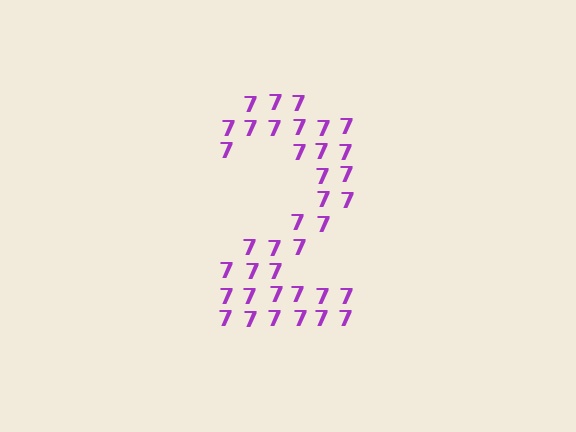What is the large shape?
The large shape is the digit 2.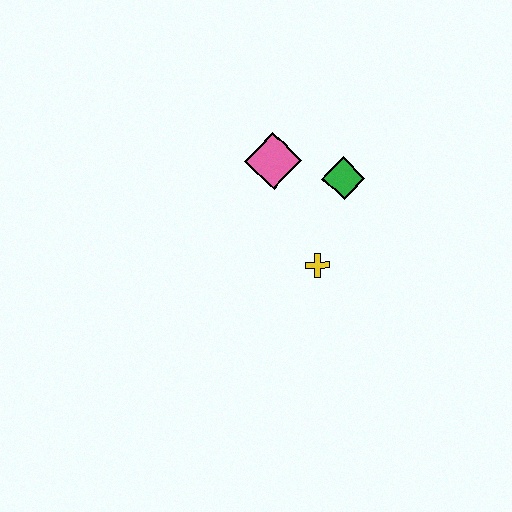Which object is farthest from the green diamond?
The yellow cross is farthest from the green diamond.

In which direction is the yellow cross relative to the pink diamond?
The yellow cross is below the pink diamond.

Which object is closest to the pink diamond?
The green diamond is closest to the pink diamond.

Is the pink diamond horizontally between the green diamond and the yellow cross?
No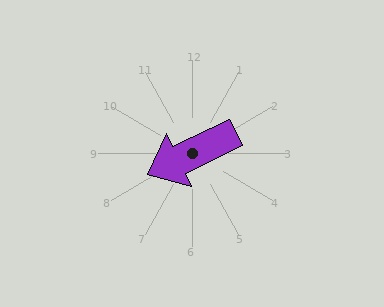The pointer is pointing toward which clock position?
Roughly 8 o'clock.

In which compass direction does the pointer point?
Southwest.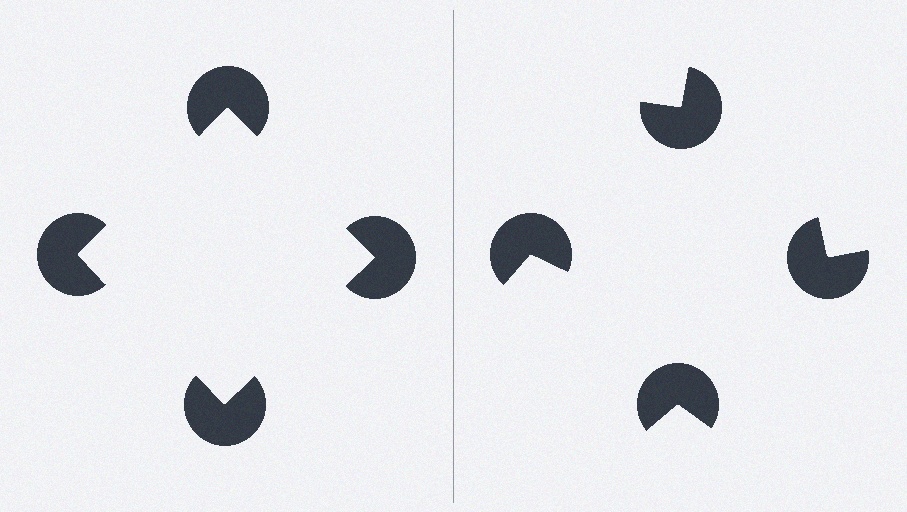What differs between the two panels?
The pac-man discs are positioned identically on both sides; only the wedge orientations differ. On the left they align to a square; on the right they are misaligned.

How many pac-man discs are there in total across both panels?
8 — 4 on each side.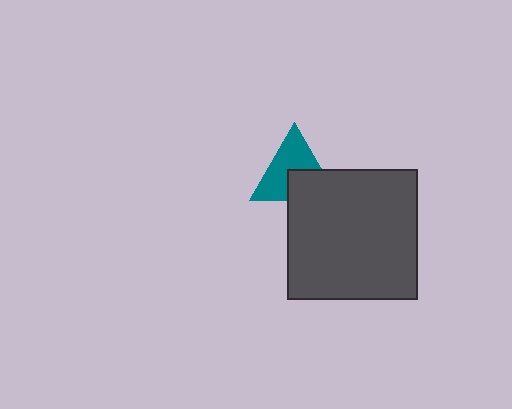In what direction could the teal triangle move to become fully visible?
The teal triangle could move up. That would shift it out from behind the dark gray square entirely.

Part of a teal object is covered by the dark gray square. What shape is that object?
It is a triangle.